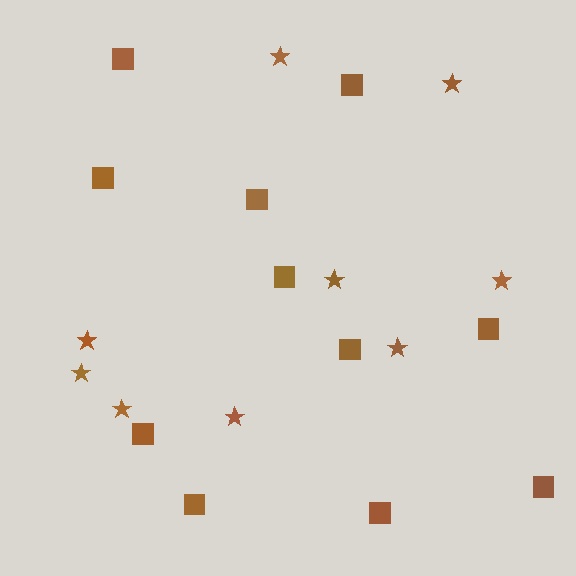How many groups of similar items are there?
There are 2 groups: one group of stars (9) and one group of squares (11).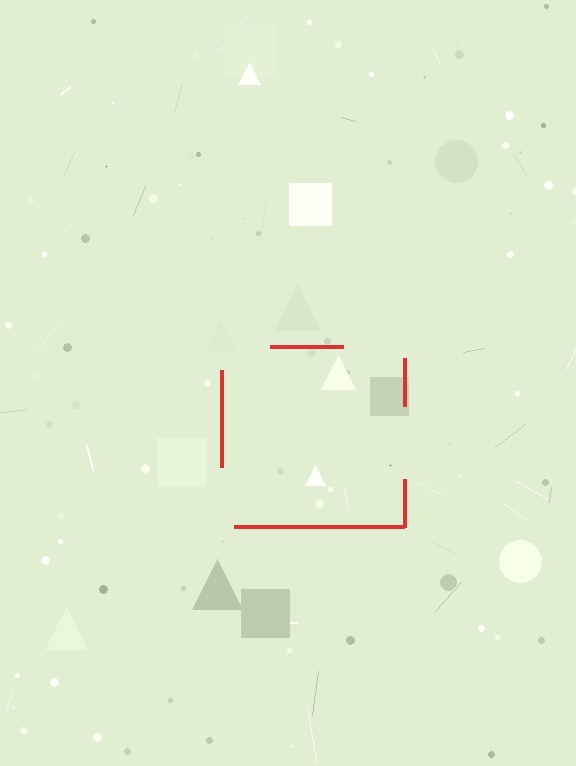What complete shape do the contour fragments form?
The contour fragments form a square.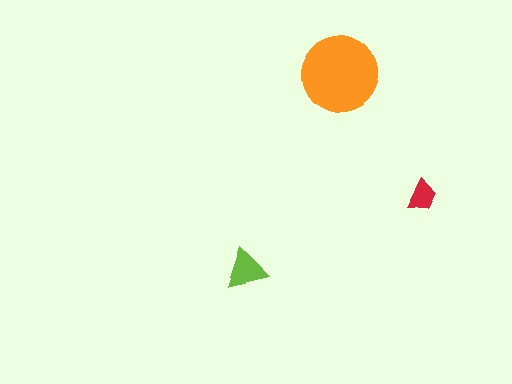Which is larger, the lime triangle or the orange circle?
The orange circle.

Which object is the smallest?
The red trapezoid.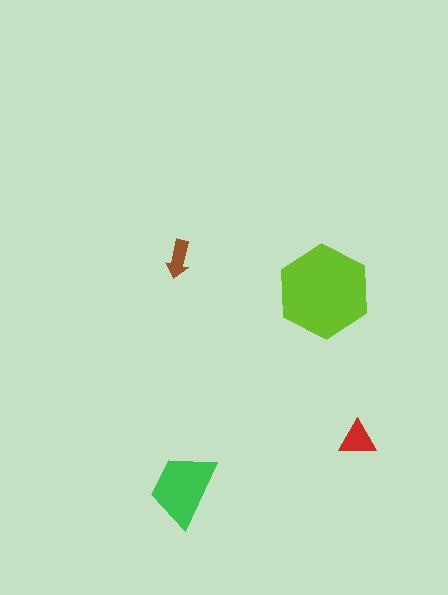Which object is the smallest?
The brown arrow.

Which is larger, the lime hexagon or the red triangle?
The lime hexagon.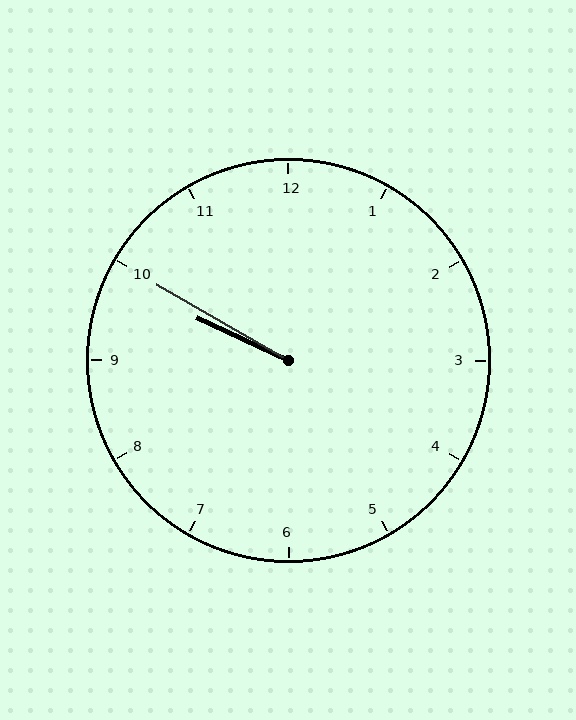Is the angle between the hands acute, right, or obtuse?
It is acute.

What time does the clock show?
9:50.